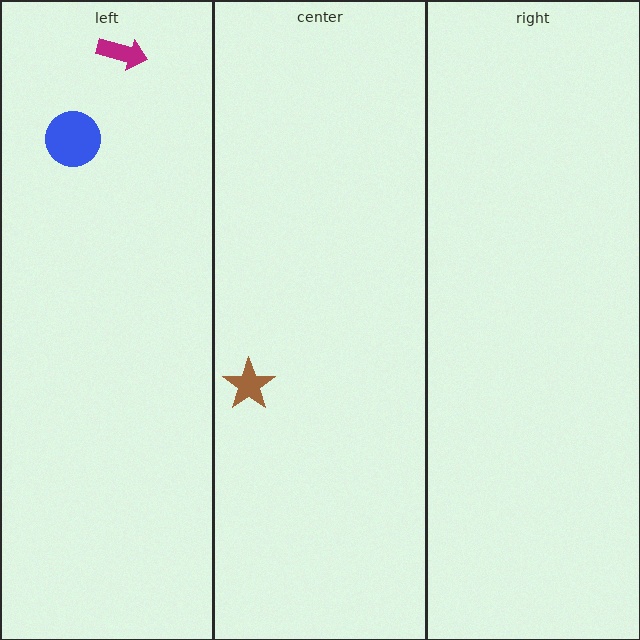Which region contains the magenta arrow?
The left region.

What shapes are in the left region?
The magenta arrow, the blue circle.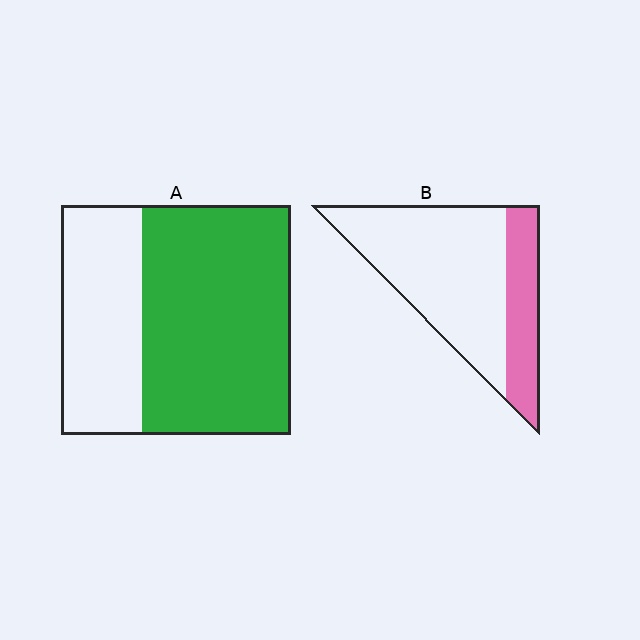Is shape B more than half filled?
No.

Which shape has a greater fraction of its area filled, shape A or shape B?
Shape A.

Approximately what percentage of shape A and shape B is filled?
A is approximately 65% and B is approximately 25%.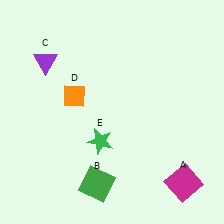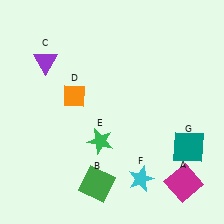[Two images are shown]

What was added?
A cyan star (F), a teal square (G) were added in Image 2.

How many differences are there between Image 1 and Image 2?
There are 2 differences between the two images.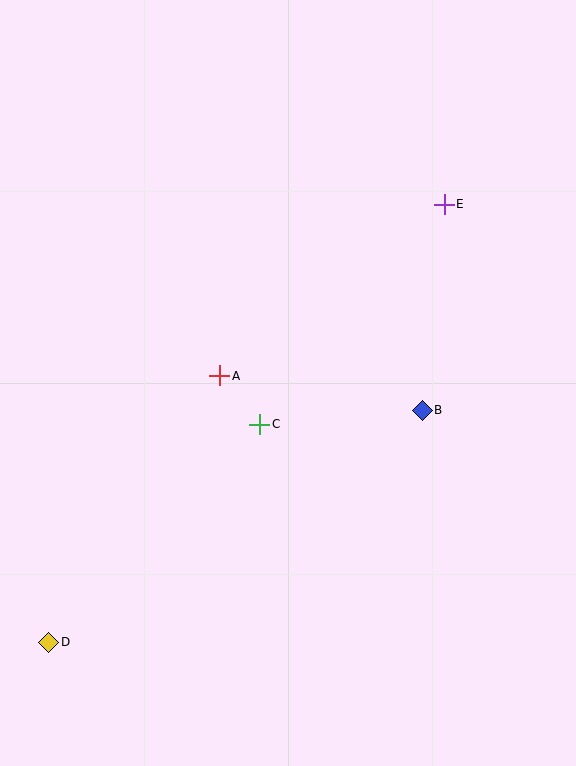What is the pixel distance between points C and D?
The distance between C and D is 303 pixels.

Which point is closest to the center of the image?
Point C at (260, 424) is closest to the center.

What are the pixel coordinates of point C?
Point C is at (260, 424).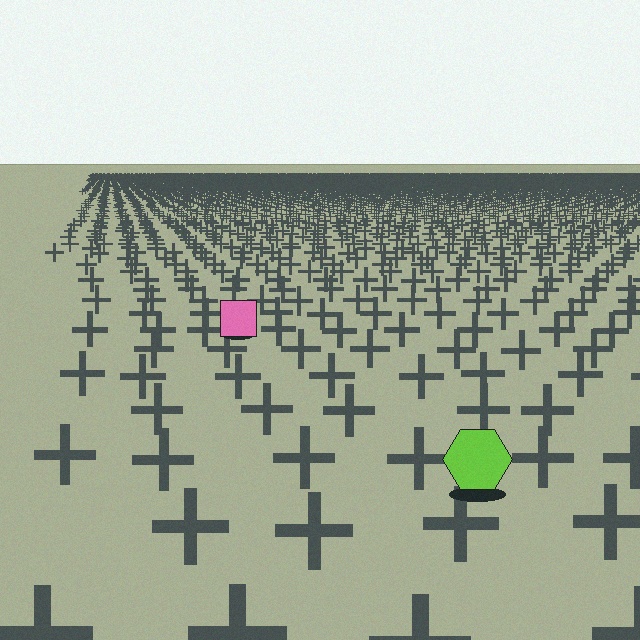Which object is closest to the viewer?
The lime hexagon is closest. The texture marks near it are larger and more spread out.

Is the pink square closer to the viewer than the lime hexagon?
No. The lime hexagon is closer — you can tell from the texture gradient: the ground texture is coarser near it.